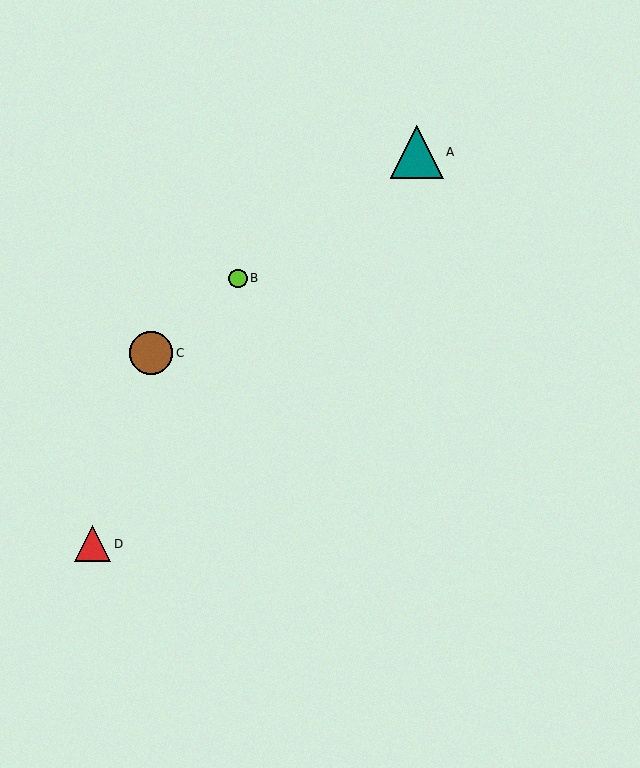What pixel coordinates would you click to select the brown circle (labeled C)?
Click at (151, 353) to select the brown circle C.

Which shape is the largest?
The teal triangle (labeled A) is the largest.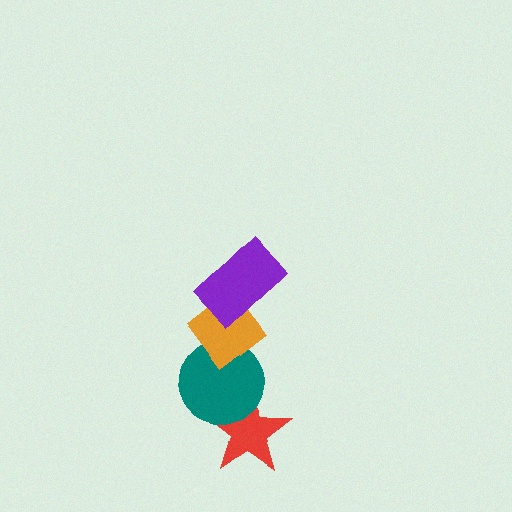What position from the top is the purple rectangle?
The purple rectangle is 1st from the top.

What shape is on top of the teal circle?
The orange diamond is on top of the teal circle.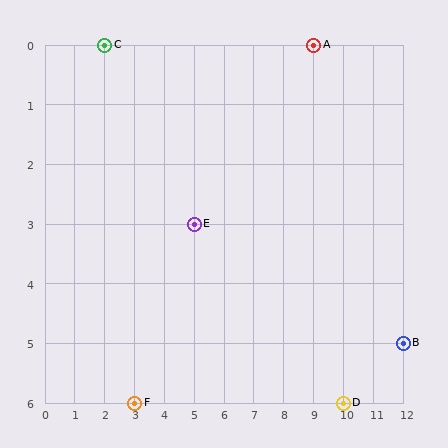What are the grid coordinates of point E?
Point E is at grid coordinates (5, 3).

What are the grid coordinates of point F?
Point F is at grid coordinates (3, 6).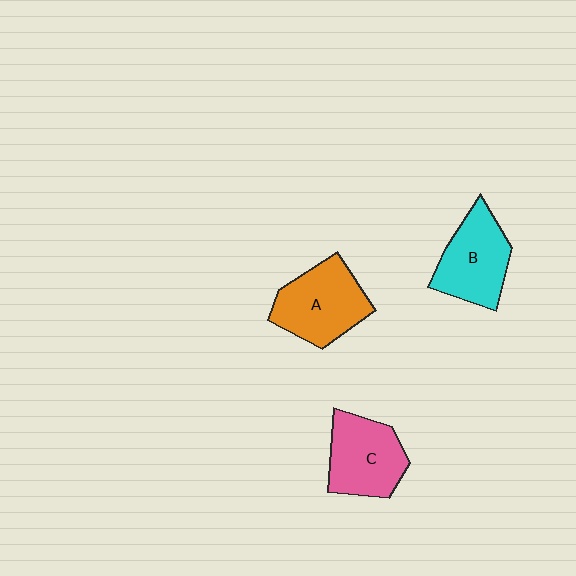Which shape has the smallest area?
Shape C (pink).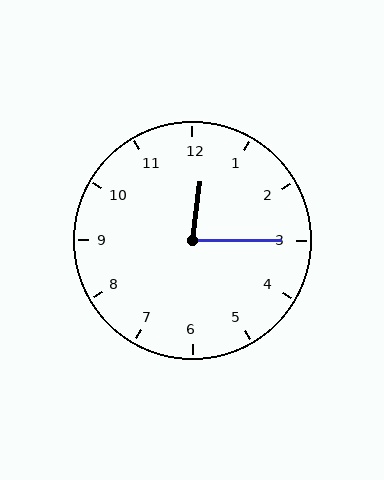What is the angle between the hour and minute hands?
Approximately 82 degrees.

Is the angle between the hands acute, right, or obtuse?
It is acute.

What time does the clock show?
12:15.